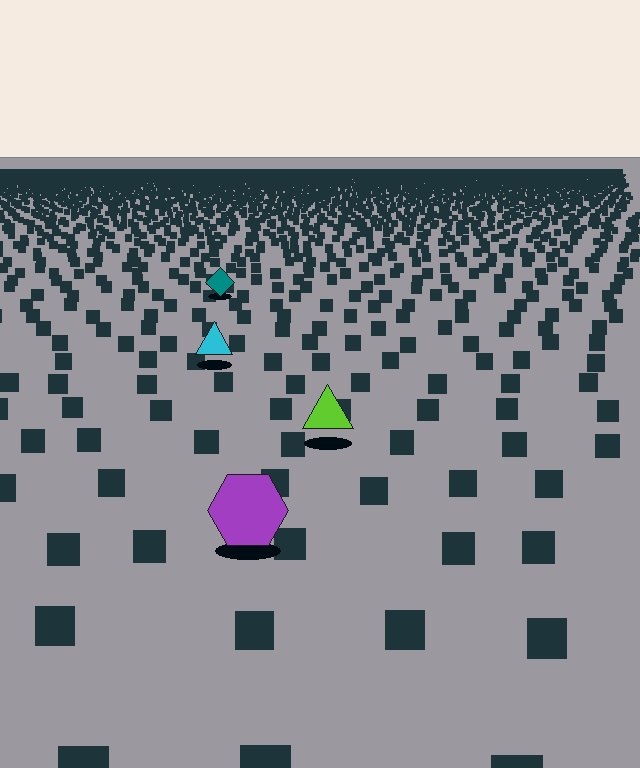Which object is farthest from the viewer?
The teal diamond is farthest from the viewer. It appears smaller and the ground texture around it is denser.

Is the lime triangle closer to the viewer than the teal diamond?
Yes. The lime triangle is closer — you can tell from the texture gradient: the ground texture is coarser near it.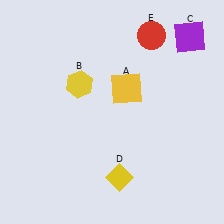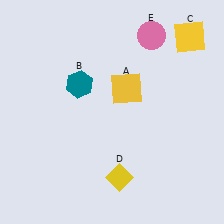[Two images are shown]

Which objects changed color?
B changed from yellow to teal. C changed from purple to yellow. E changed from red to pink.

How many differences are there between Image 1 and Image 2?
There are 3 differences between the two images.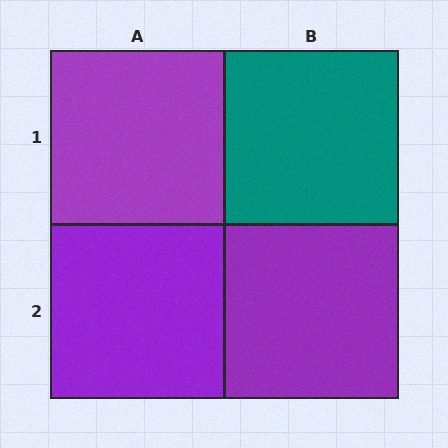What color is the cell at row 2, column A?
Purple.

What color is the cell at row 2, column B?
Purple.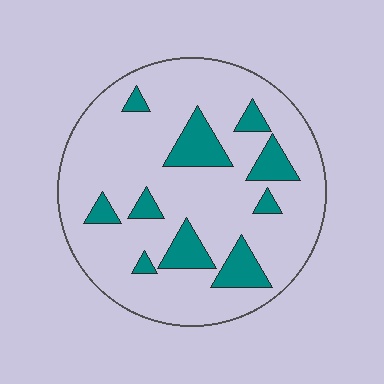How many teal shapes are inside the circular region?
10.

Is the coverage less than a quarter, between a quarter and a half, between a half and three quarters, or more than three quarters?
Less than a quarter.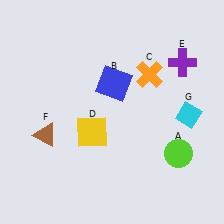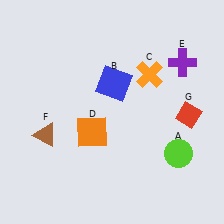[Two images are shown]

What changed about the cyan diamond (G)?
In Image 1, G is cyan. In Image 2, it changed to red.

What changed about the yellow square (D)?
In Image 1, D is yellow. In Image 2, it changed to orange.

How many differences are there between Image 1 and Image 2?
There are 2 differences between the two images.